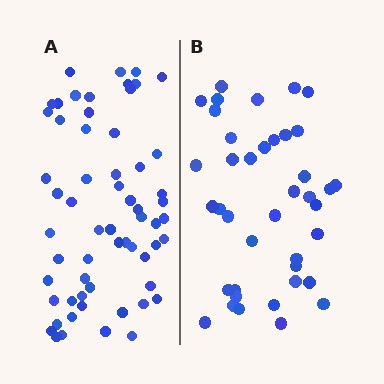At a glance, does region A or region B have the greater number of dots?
Region A (the left region) has more dots.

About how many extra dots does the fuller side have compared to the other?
Region A has approximately 20 more dots than region B.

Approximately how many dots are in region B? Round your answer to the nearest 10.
About 40 dots.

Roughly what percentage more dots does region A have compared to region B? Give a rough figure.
About 50% more.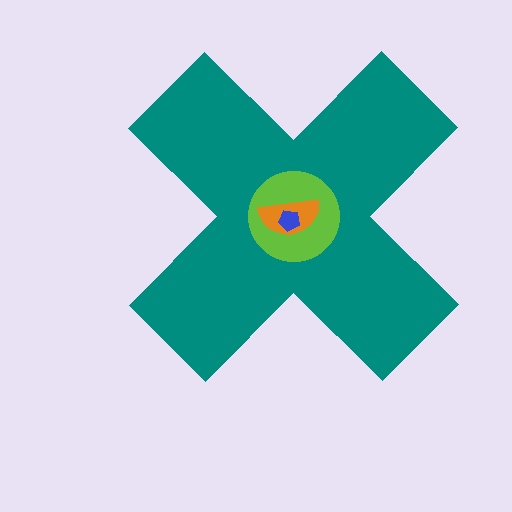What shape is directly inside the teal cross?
The lime circle.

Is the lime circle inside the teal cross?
Yes.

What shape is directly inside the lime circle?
The orange semicircle.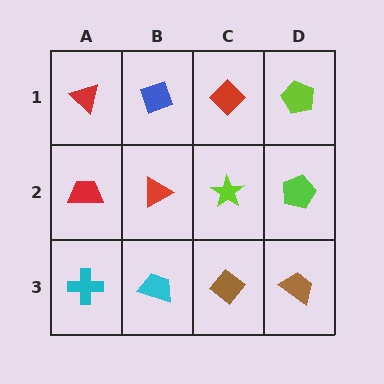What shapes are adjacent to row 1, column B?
A red triangle (row 2, column B), a red triangle (row 1, column A), a red diamond (row 1, column C).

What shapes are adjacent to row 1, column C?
A lime star (row 2, column C), a blue diamond (row 1, column B), a lime pentagon (row 1, column D).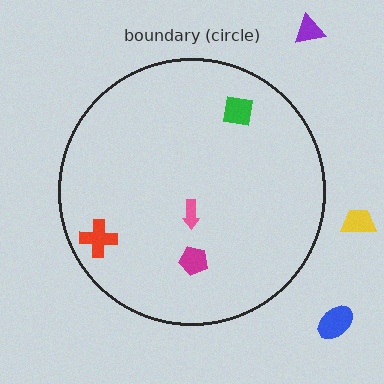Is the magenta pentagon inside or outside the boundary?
Inside.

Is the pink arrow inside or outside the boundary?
Inside.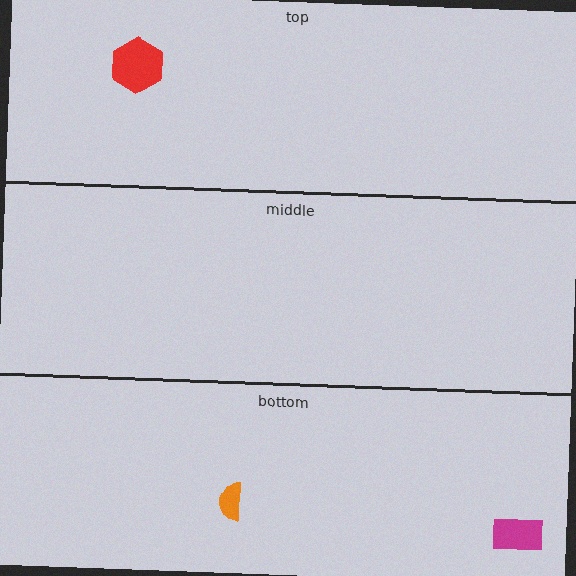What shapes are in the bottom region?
The orange semicircle, the magenta rectangle.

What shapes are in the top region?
The red hexagon.